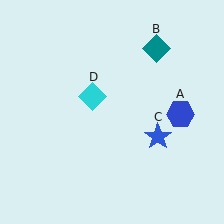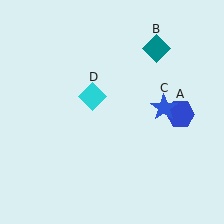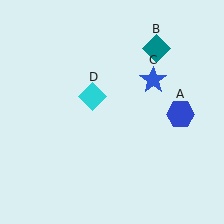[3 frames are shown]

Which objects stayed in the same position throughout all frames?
Blue hexagon (object A) and teal diamond (object B) and cyan diamond (object D) remained stationary.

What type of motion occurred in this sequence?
The blue star (object C) rotated counterclockwise around the center of the scene.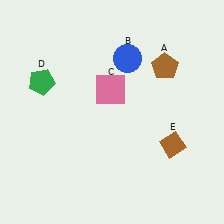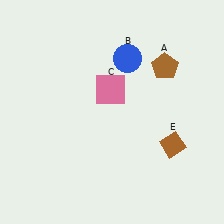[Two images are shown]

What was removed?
The green pentagon (D) was removed in Image 2.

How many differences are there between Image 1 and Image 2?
There is 1 difference between the two images.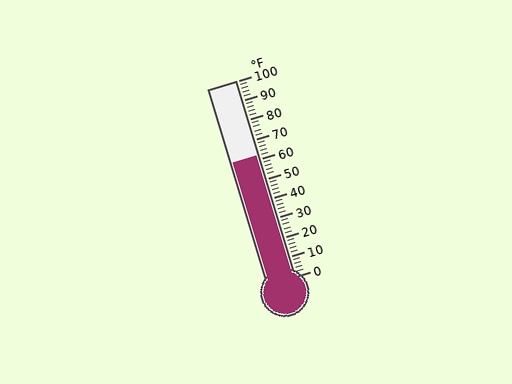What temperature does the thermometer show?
The thermometer shows approximately 62°F.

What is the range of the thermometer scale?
The thermometer scale ranges from 0°F to 100°F.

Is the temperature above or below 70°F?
The temperature is below 70°F.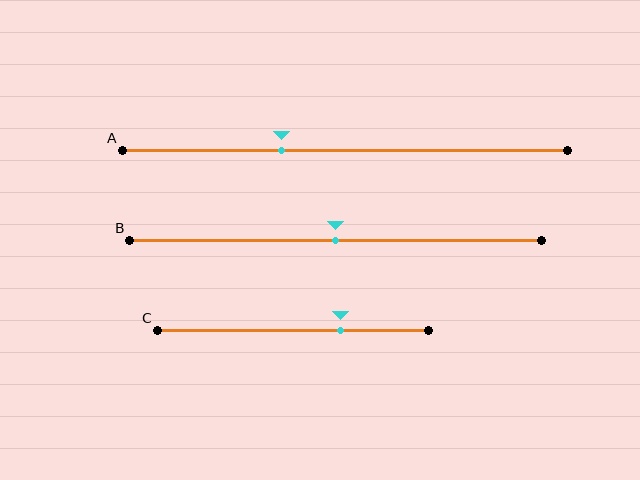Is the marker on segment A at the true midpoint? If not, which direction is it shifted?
No, the marker on segment A is shifted to the left by about 14% of the segment length.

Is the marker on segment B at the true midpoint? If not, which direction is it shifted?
Yes, the marker on segment B is at the true midpoint.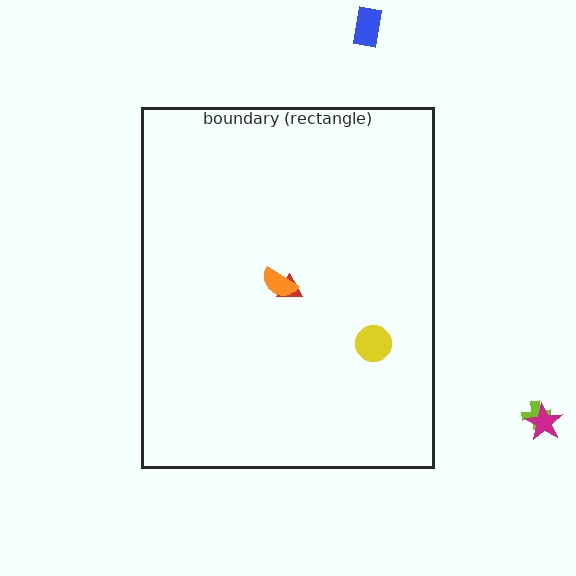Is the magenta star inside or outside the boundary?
Outside.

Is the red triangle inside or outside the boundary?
Inside.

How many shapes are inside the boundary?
3 inside, 3 outside.